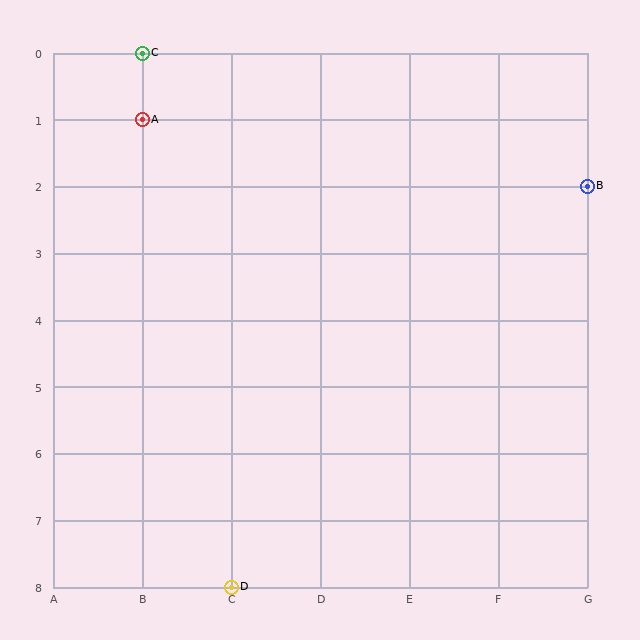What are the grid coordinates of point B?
Point B is at grid coordinates (G, 2).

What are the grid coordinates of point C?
Point C is at grid coordinates (B, 0).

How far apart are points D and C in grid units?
Points D and C are 1 column and 8 rows apart (about 8.1 grid units diagonally).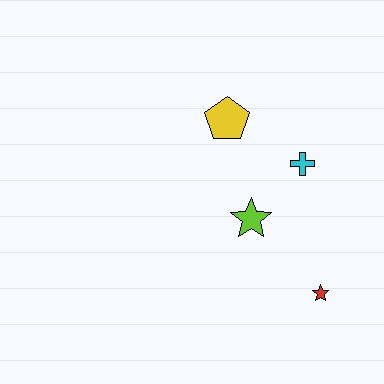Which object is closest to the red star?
The lime star is closest to the red star.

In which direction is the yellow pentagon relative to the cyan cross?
The yellow pentagon is to the left of the cyan cross.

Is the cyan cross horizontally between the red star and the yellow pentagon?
Yes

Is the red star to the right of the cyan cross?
Yes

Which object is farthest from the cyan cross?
The red star is farthest from the cyan cross.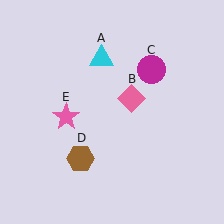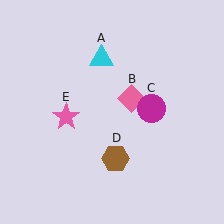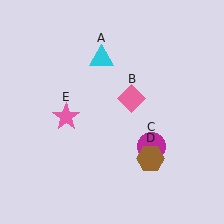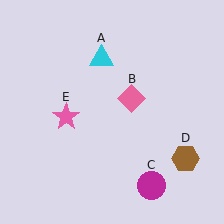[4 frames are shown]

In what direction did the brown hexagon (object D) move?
The brown hexagon (object D) moved right.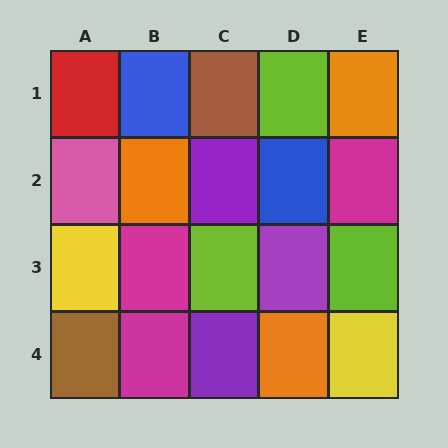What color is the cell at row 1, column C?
Brown.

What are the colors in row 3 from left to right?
Yellow, magenta, lime, purple, lime.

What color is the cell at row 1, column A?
Red.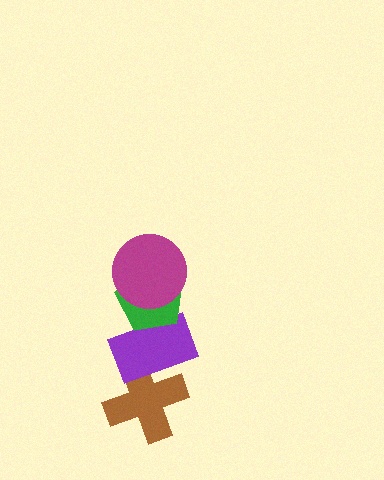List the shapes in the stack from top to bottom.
From top to bottom: the magenta circle, the green pentagon, the purple rectangle, the brown cross.